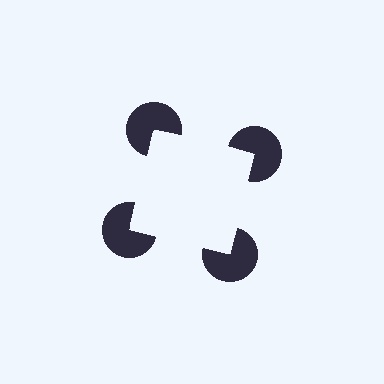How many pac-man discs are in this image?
There are 4 — one at each vertex of the illusory square.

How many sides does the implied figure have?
4 sides.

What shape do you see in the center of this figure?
An illusory square — its edges are inferred from the aligned wedge cuts in the pac-man discs, not physically drawn.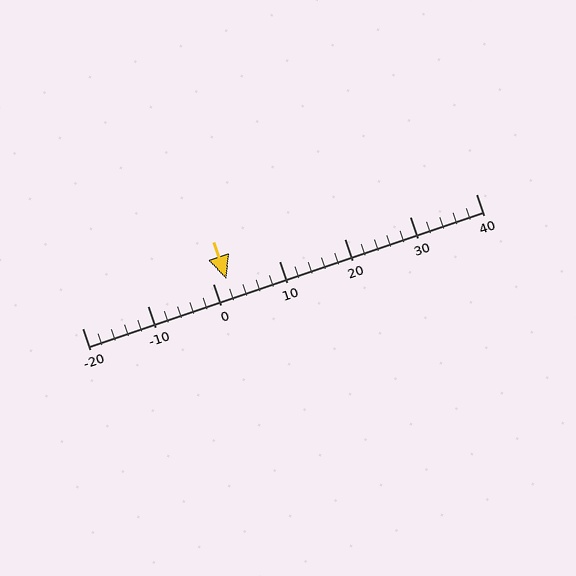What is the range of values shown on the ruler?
The ruler shows values from -20 to 40.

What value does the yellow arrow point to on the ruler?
The yellow arrow points to approximately 2.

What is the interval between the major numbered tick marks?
The major tick marks are spaced 10 units apart.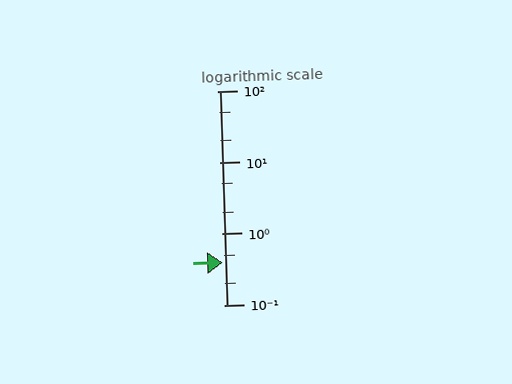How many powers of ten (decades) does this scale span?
The scale spans 3 decades, from 0.1 to 100.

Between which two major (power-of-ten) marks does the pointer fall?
The pointer is between 0.1 and 1.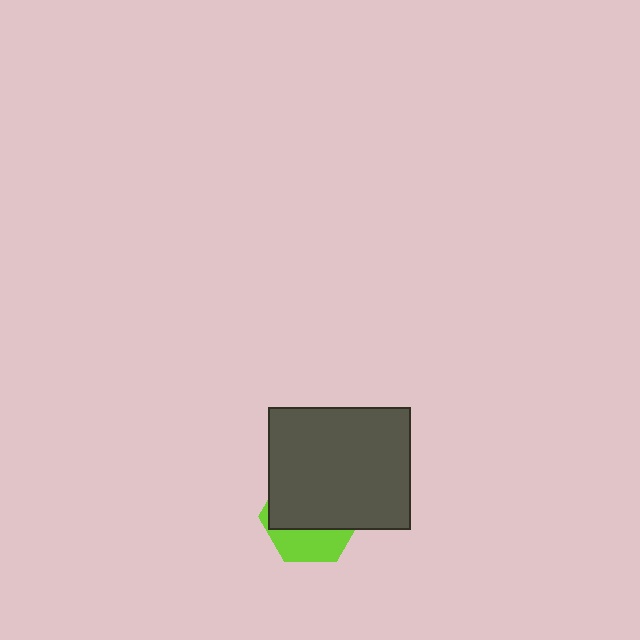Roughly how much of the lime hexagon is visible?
A small part of it is visible (roughly 35%).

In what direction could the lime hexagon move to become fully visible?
The lime hexagon could move down. That would shift it out from behind the dark gray rectangle entirely.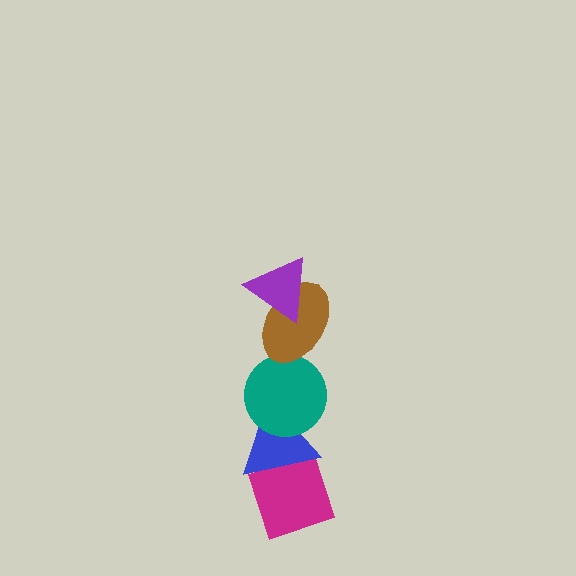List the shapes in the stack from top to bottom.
From top to bottom: the purple triangle, the brown ellipse, the teal circle, the blue triangle, the magenta diamond.